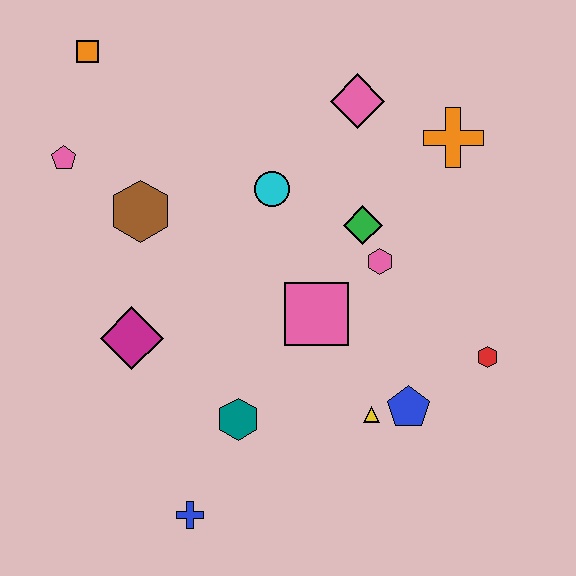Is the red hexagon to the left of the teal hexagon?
No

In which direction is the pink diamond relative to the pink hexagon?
The pink diamond is above the pink hexagon.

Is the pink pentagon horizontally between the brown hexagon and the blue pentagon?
No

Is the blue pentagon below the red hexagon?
Yes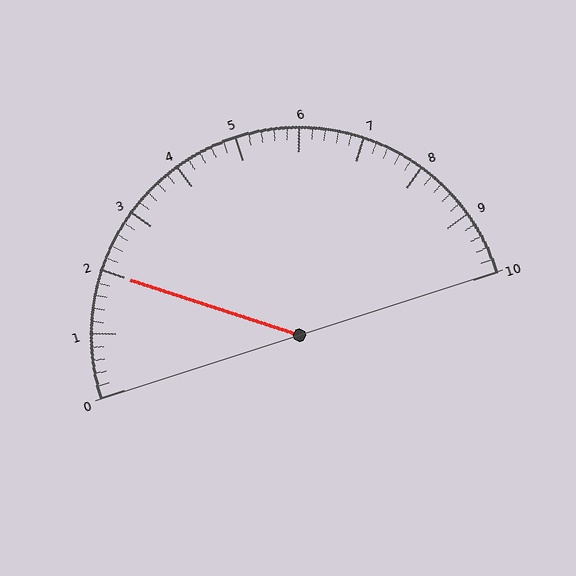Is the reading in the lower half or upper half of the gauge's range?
The reading is in the lower half of the range (0 to 10).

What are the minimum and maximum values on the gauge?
The gauge ranges from 0 to 10.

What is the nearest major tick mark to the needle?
The nearest major tick mark is 2.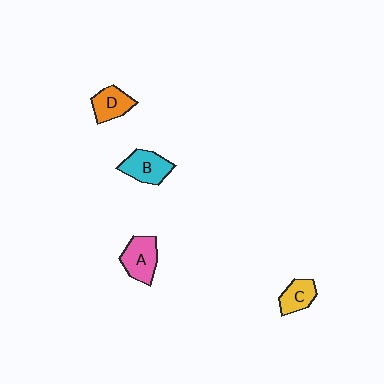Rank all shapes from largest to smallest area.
From largest to smallest: A (pink), B (cyan), D (orange), C (yellow).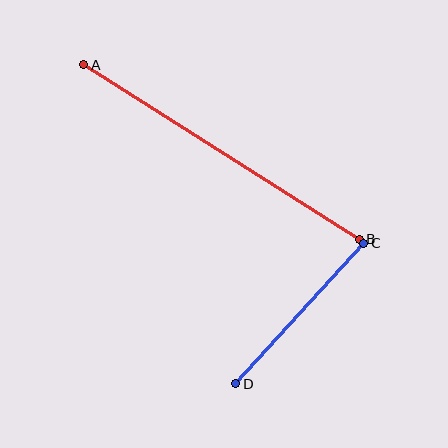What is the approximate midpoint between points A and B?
The midpoint is at approximately (221, 152) pixels.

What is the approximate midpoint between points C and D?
The midpoint is at approximately (300, 314) pixels.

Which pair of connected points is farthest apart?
Points A and B are farthest apart.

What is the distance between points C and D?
The distance is approximately 190 pixels.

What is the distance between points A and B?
The distance is approximately 326 pixels.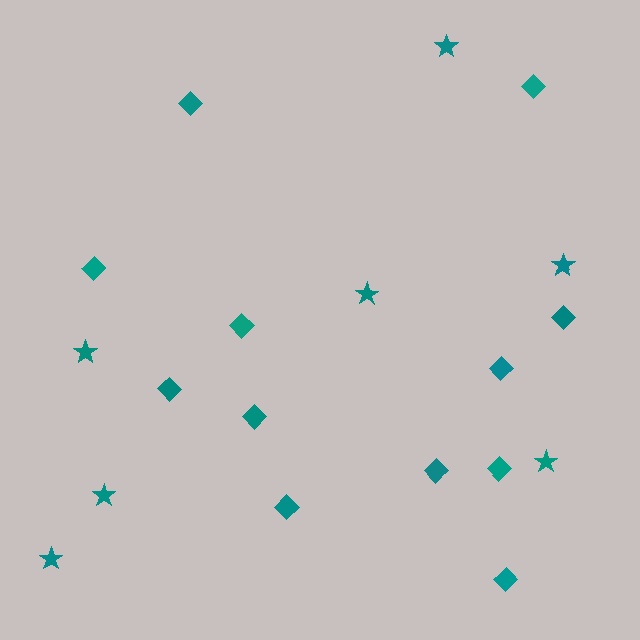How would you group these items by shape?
There are 2 groups: one group of stars (7) and one group of diamonds (12).